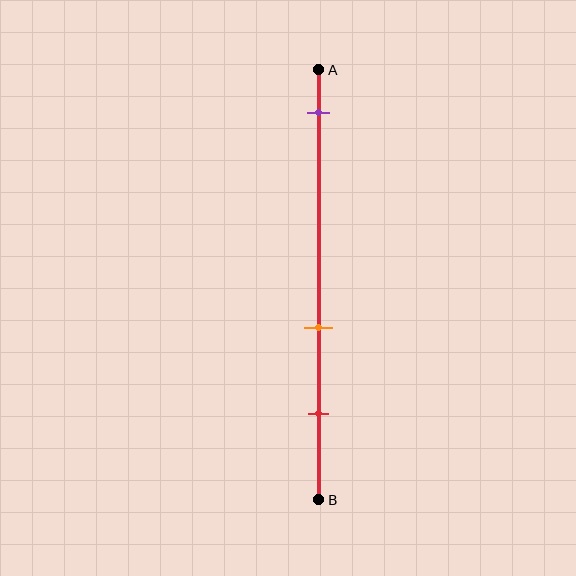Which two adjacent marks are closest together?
The orange and red marks are the closest adjacent pair.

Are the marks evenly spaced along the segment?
No, the marks are not evenly spaced.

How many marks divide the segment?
There are 3 marks dividing the segment.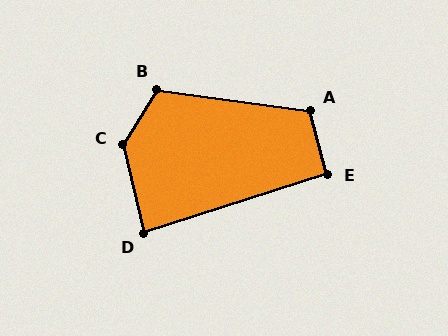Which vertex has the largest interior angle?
C, at approximately 136 degrees.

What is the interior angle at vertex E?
Approximately 93 degrees (approximately right).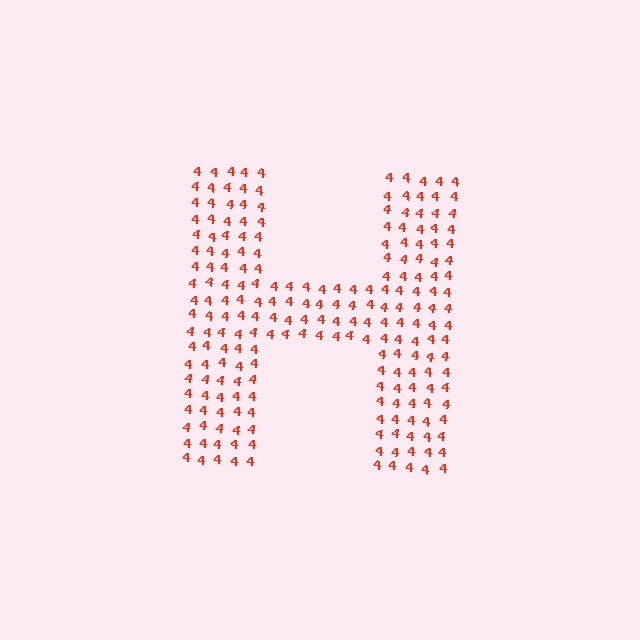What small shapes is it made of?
It is made of small digit 4's.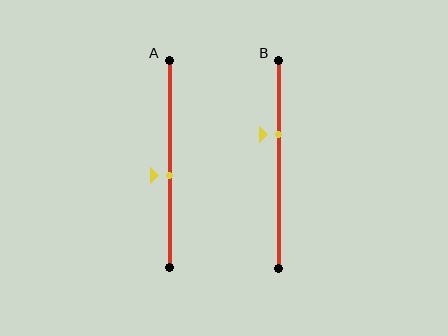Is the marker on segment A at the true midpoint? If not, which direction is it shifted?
No, the marker on segment A is shifted downward by about 6% of the segment length.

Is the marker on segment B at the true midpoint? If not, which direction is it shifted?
No, the marker on segment B is shifted upward by about 14% of the segment length.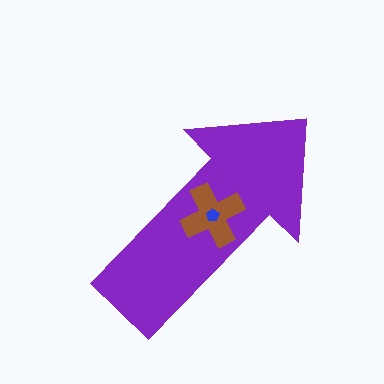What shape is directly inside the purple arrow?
The brown cross.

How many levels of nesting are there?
3.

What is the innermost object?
The blue pentagon.